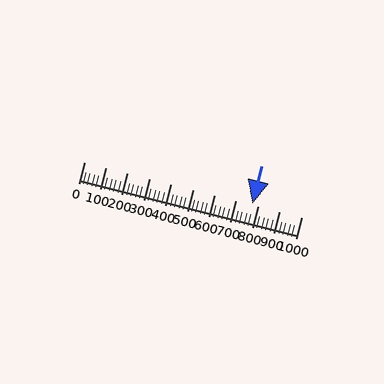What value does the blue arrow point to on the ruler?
The blue arrow points to approximately 776.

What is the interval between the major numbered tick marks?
The major tick marks are spaced 100 units apart.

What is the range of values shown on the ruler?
The ruler shows values from 0 to 1000.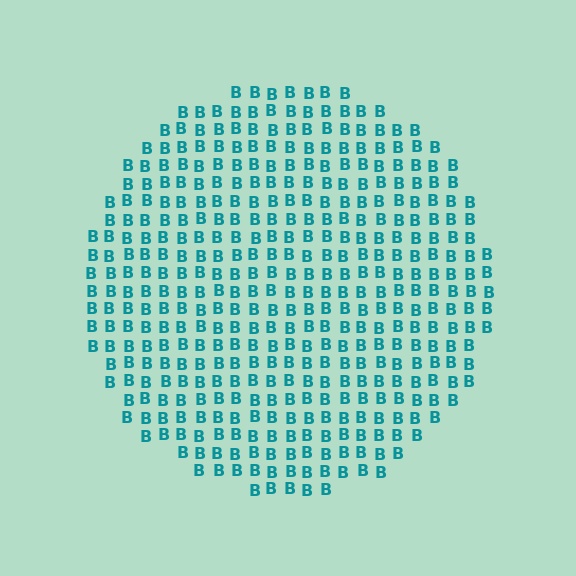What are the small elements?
The small elements are letter B's.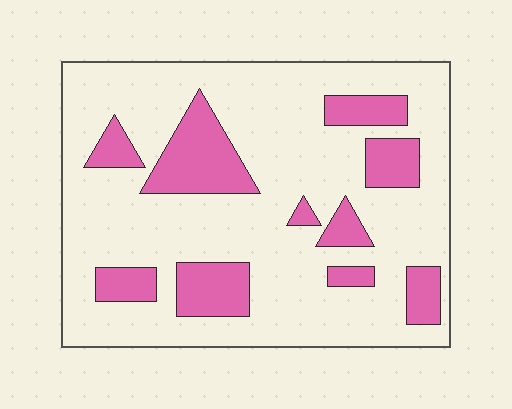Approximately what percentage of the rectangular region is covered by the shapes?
Approximately 20%.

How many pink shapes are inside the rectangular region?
10.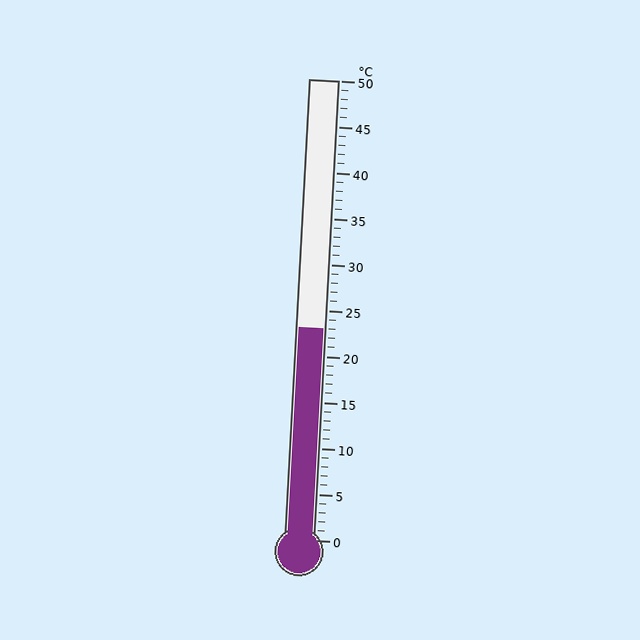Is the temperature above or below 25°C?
The temperature is below 25°C.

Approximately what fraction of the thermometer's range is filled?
The thermometer is filled to approximately 45% of its range.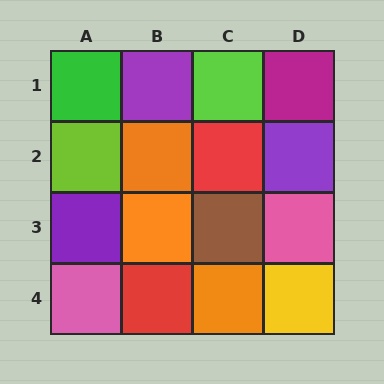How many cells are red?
2 cells are red.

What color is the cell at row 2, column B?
Orange.